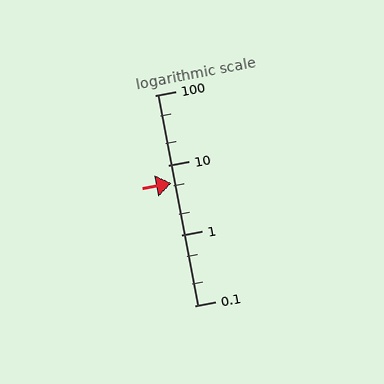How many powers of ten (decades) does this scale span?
The scale spans 3 decades, from 0.1 to 100.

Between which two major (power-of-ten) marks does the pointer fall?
The pointer is between 1 and 10.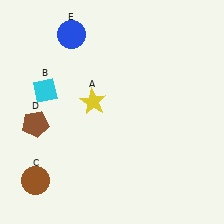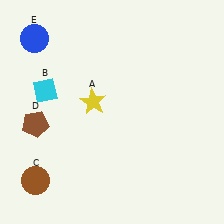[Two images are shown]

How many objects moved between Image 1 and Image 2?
1 object moved between the two images.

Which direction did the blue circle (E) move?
The blue circle (E) moved left.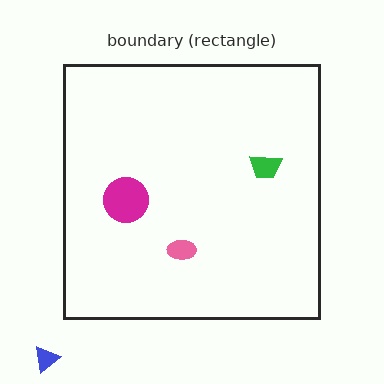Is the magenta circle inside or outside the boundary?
Inside.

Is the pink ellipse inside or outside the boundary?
Inside.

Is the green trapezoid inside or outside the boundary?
Inside.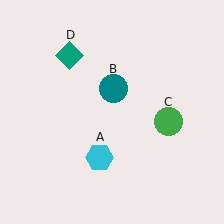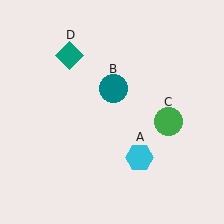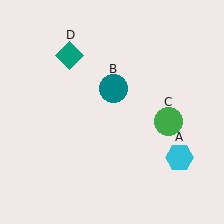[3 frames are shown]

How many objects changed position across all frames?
1 object changed position: cyan hexagon (object A).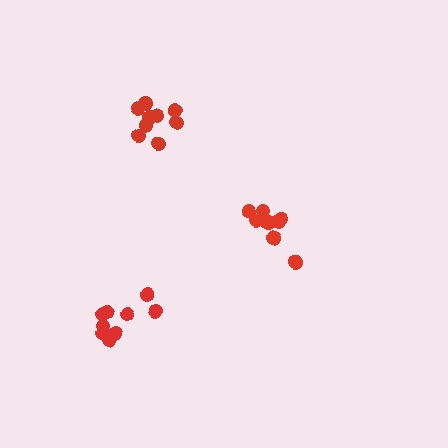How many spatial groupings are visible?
There are 3 spatial groupings.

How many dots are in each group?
Group 1: 9 dots, Group 2: 10 dots, Group 3: 9 dots (28 total).